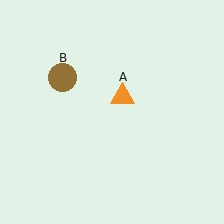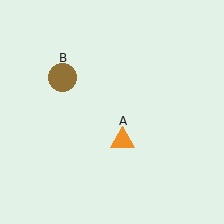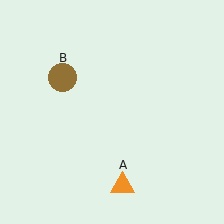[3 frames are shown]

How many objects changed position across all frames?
1 object changed position: orange triangle (object A).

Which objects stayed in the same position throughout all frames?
Brown circle (object B) remained stationary.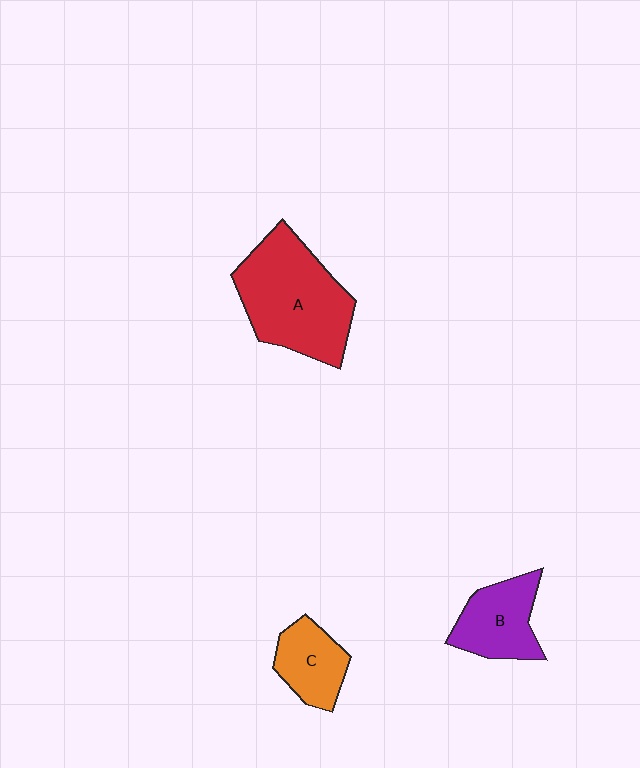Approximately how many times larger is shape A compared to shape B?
Approximately 1.9 times.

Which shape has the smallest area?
Shape C (orange).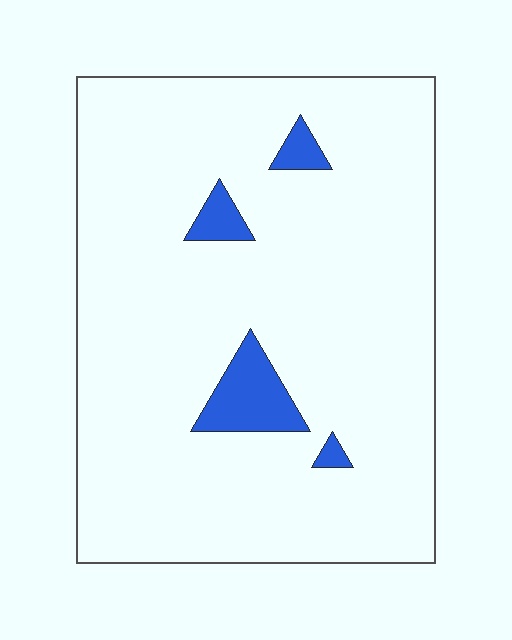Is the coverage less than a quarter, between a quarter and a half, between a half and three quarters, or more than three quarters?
Less than a quarter.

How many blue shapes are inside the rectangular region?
4.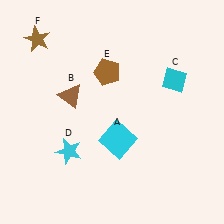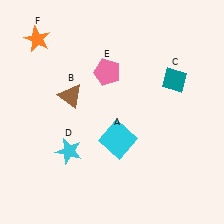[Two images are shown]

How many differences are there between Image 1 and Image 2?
There are 3 differences between the two images.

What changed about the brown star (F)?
In Image 1, F is brown. In Image 2, it changed to orange.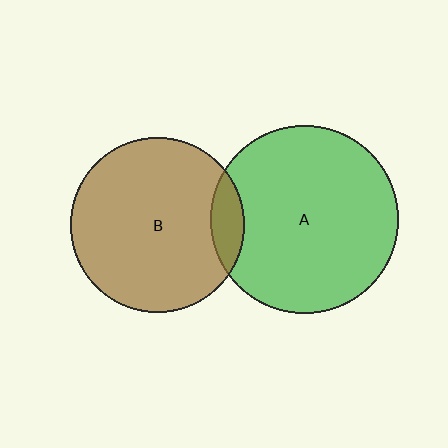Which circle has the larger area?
Circle A (green).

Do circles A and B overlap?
Yes.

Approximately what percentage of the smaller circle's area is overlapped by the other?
Approximately 10%.